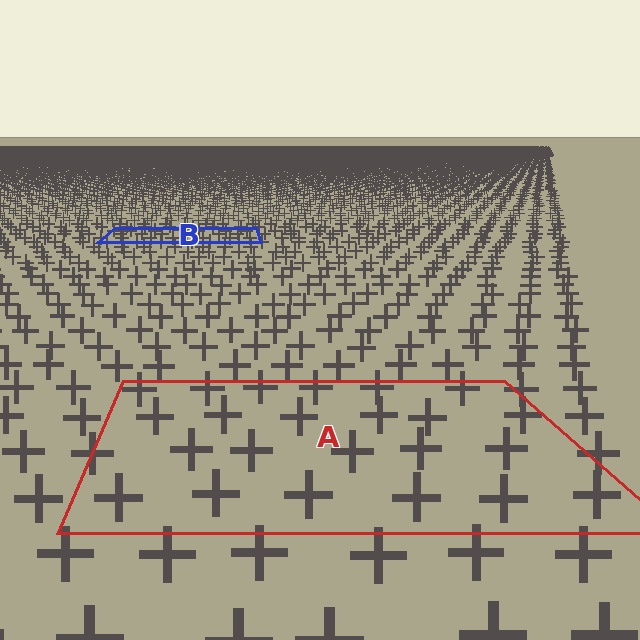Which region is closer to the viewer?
Region A is closer. The texture elements there are larger and more spread out.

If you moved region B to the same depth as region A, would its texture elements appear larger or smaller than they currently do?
They would appear larger. At a closer depth, the same texture elements are projected at a bigger on-screen size.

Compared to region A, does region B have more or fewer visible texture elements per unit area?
Region B has more texture elements per unit area — they are packed more densely because it is farther away.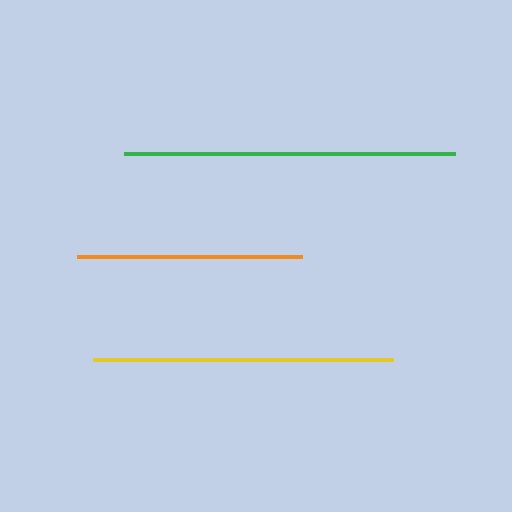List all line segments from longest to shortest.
From longest to shortest: green, yellow, orange.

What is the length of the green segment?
The green segment is approximately 331 pixels long.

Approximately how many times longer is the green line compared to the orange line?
The green line is approximately 1.5 times the length of the orange line.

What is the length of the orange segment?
The orange segment is approximately 224 pixels long.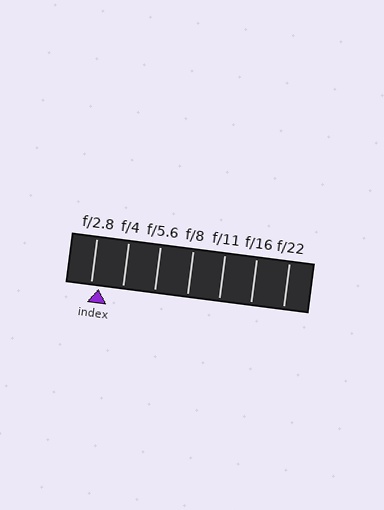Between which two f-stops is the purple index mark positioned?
The index mark is between f/2.8 and f/4.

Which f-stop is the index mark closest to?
The index mark is closest to f/2.8.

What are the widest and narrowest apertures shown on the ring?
The widest aperture shown is f/2.8 and the narrowest is f/22.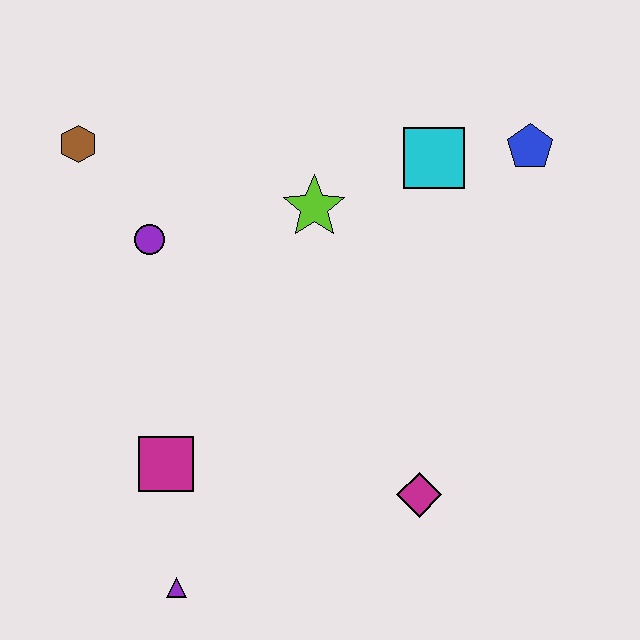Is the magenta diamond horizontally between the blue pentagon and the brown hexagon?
Yes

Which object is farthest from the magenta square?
The blue pentagon is farthest from the magenta square.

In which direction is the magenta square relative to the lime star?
The magenta square is below the lime star.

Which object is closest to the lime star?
The cyan square is closest to the lime star.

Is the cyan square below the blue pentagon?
Yes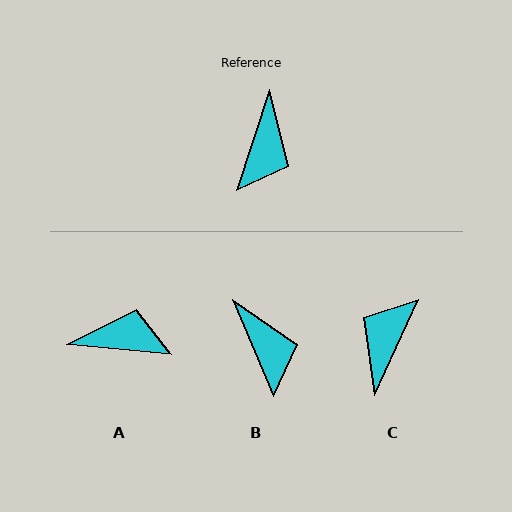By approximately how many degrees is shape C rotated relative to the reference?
Approximately 174 degrees counter-clockwise.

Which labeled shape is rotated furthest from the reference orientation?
C, about 174 degrees away.